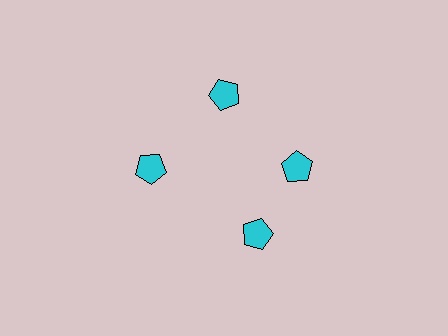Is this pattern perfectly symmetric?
No. The 4 cyan pentagons are arranged in a ring, but one element near the 6 o'clock position is rotated out of alignment along the ring, breaking the 4-fold rotational symmetry.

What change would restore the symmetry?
The symmetry would be restored by rotating it back into even spacing with its neighbors so that all 4 pentagons sit at equal angles and equal distance from the center.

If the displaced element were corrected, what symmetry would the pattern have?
It would have 4-fold rotational symmetry — the pattern would map onto itself every 90 degrees.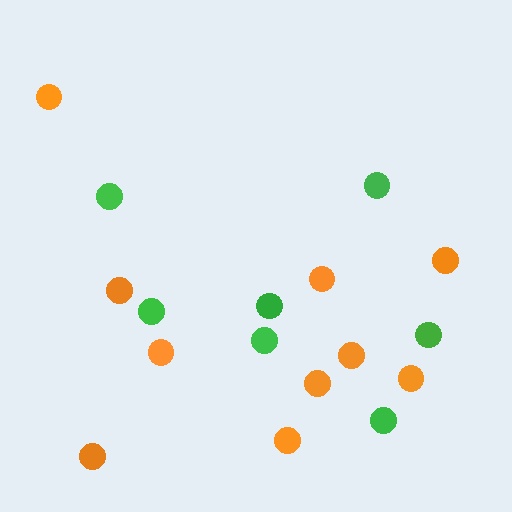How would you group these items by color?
There are 2 groups: one group of orange circles (10) and one group of green circles (7).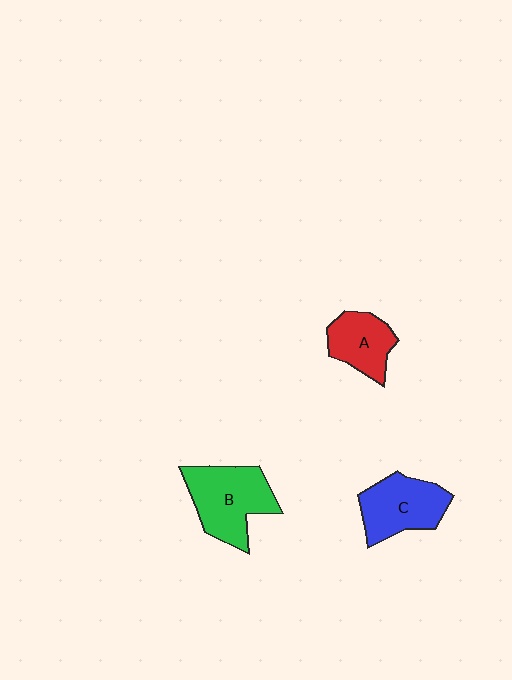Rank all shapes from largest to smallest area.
From largest to smallest: B (green), C (blue), A (red).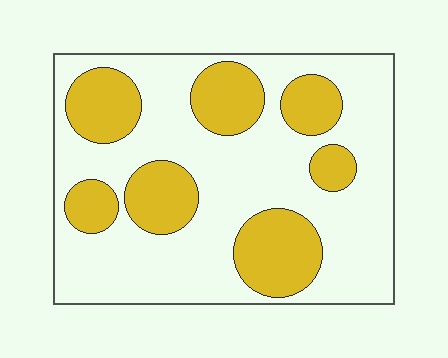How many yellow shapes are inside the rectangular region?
7.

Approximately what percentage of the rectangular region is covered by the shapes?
Approximately 30%.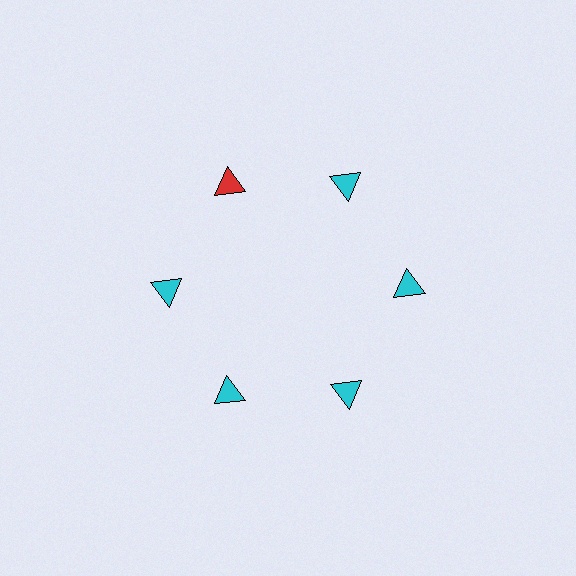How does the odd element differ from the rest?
It has a different color: red instead of cyan.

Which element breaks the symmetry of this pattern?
The red triangle at roughly the 11 o'clock position breaks the symmetry. All other shapes are cyan triangles.